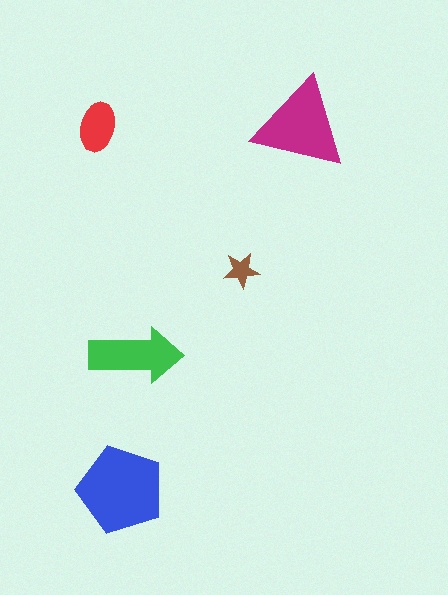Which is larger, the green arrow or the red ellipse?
The green arrow.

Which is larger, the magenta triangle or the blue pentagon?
The blue pentagon.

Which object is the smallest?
The brown star.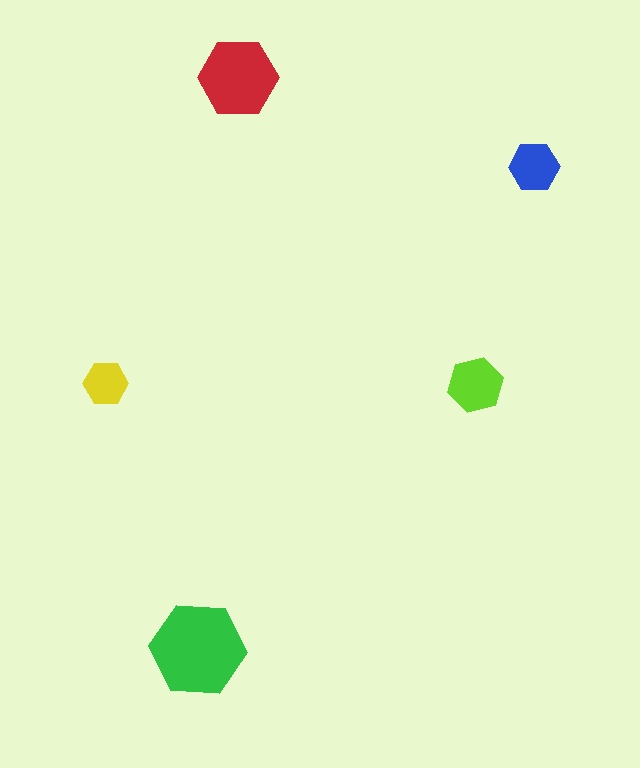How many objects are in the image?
There are 5 objects in the image.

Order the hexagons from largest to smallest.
the green one, the red one, the lime one, the blue one, the yellow one.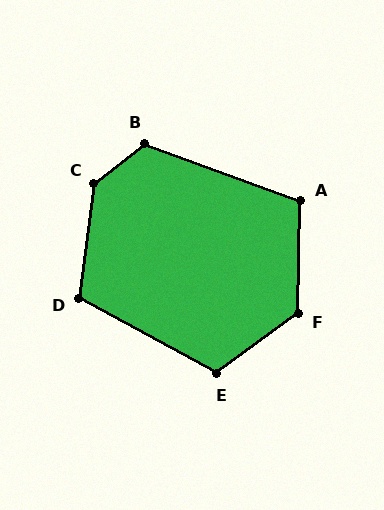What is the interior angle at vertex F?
Approximately 128 degrees (obtuse).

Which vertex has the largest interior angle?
C, at approximately 136 degrees.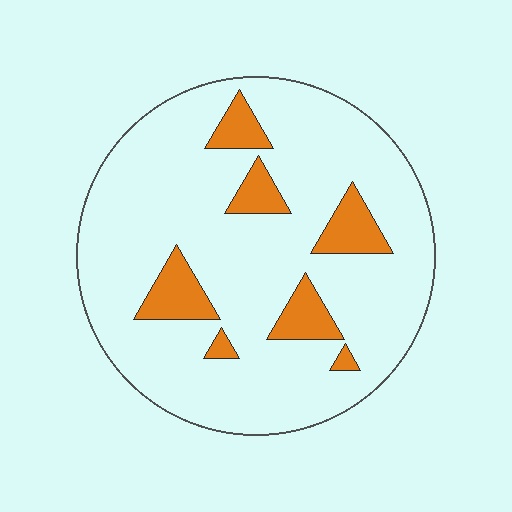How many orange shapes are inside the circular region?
7.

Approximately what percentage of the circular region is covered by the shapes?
Approximately 15%.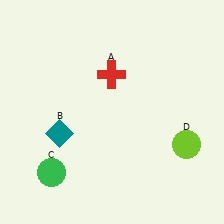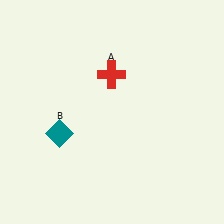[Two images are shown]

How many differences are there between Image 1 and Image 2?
There are 2 differences between the two images.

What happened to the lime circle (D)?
The lime circle (D) was removed in Image 2. It was in the bottom-right area of Image 1.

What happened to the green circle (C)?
The green circle (C) was removed in Image 2. It was in the bottom-left area of Image 1.